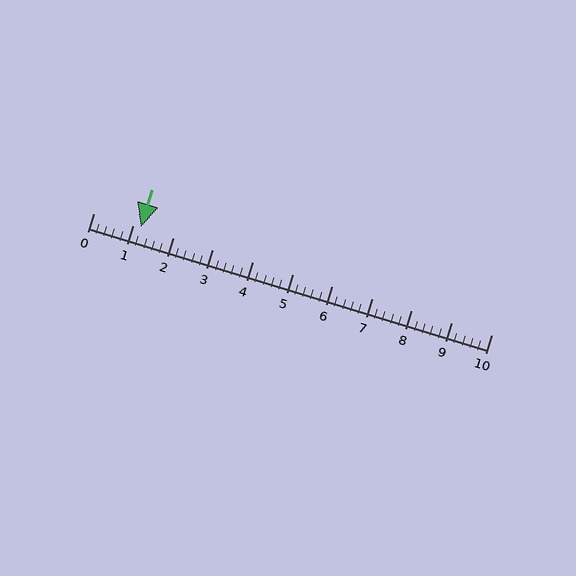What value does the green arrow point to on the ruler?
The green arrow points to approximately 1.2.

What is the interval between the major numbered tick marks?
The major tick marks are spaced 1 units apart.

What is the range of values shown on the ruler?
The ruler shows values from 0 to 10.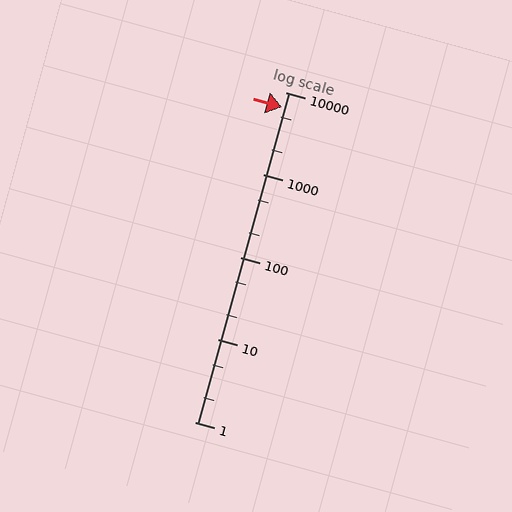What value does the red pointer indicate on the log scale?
The pointer indicates approximately 6500.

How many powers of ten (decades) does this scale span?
The scale spans 4 decades, from 1 to 10000.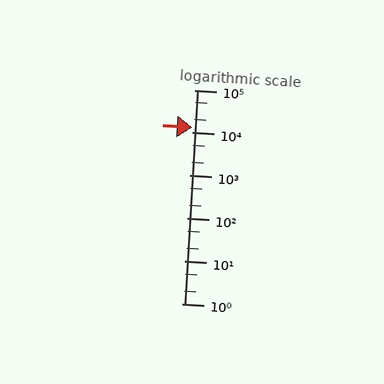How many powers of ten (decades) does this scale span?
The scale spans 5 decades, from 1 to 100000.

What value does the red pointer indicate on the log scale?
The pointer indicates approximately 13000.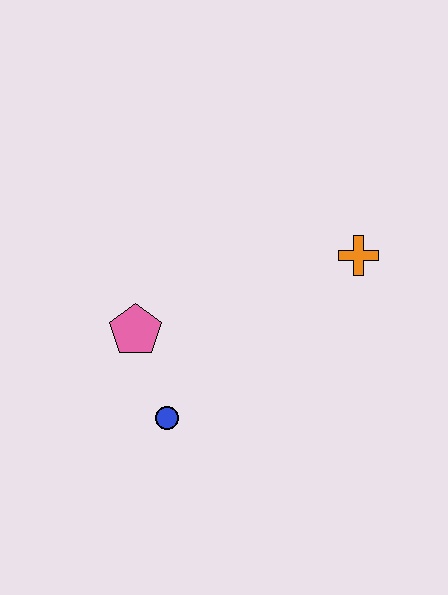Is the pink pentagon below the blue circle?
No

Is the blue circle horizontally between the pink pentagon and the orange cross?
Yes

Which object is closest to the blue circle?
The pink pentagon is closest to the blue circle.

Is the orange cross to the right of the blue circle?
Yes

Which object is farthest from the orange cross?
The blue circle is farthest from the orange cross.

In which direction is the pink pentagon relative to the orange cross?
The pink pentagon is to the left of the orange cross.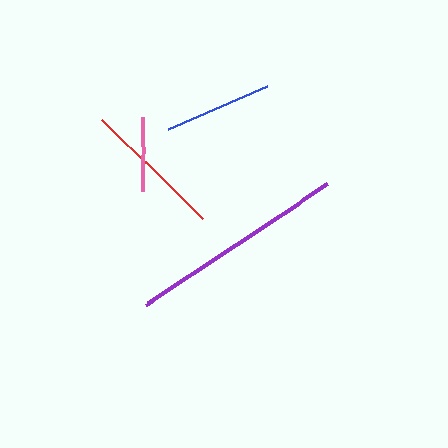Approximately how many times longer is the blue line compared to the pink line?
The blue line is approximately 1.5 times the length of the pink line.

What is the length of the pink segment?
The pink segment is approximately 74 pixels long.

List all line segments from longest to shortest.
From longest to shortest: purple, red, blue, pink.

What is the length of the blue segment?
The blue segment is approximately 108 pixels long.